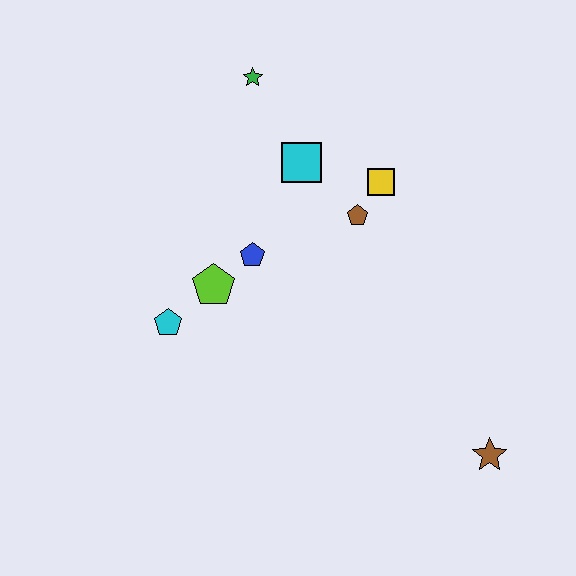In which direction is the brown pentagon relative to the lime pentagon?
The brown pentagon is to the right of the lime pentagon.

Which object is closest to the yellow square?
The brown pentagon is closest to the yellow square.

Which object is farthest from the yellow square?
The brown star is farthest from the yellow square.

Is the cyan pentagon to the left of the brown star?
Yes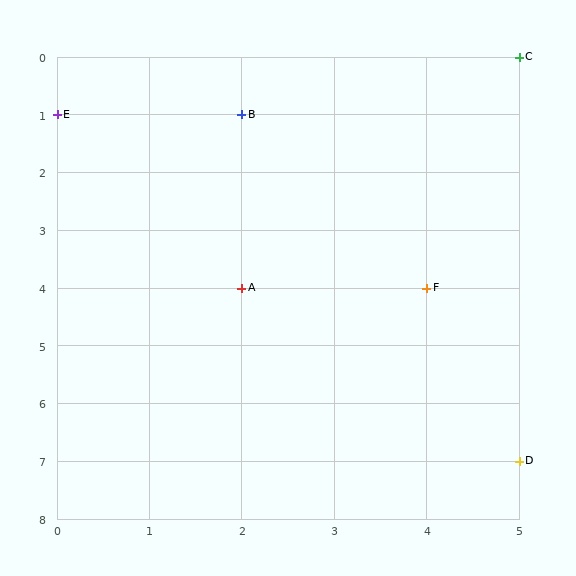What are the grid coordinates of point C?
Point C is at grid coordinates (5, 0).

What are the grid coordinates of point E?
Point E is at grid coordinates (0, 1).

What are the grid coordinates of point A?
Point A is at grid coordinates (2, 4).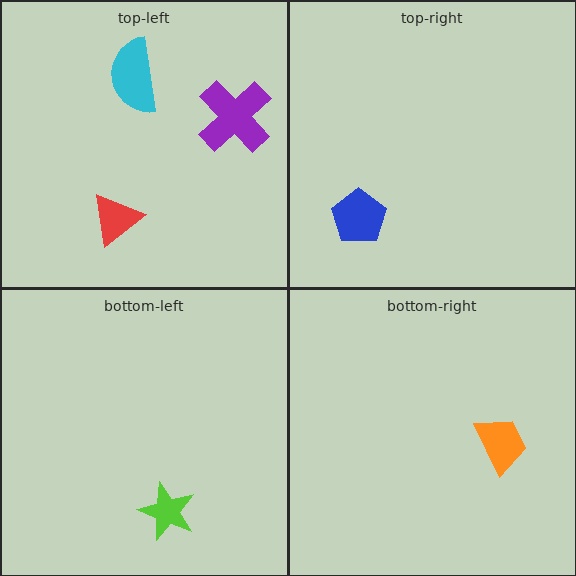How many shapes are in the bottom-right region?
1.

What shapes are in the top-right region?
The blue pentagon.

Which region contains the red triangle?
The top-left region.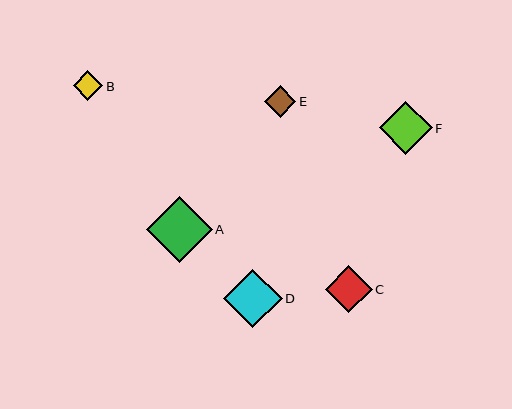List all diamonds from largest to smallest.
From largest to smallest: A, D, F, C, E, B.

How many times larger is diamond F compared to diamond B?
Diamond F is approximately 1.8 times the size of diamond B.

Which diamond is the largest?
Diamond A is the largest with a size of approximately 66 pixels.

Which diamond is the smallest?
Diamond B is the smallest with a size of approximately 30 pixels.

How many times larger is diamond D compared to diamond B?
Diamond D is approximately 1.9 times the size of diamond B.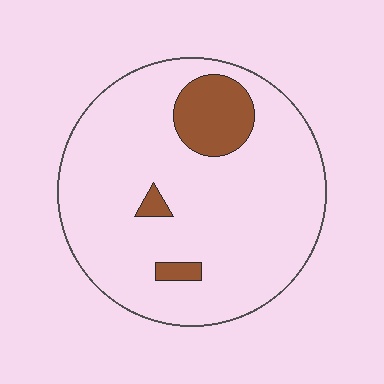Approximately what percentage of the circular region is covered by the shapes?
Approximately 10%.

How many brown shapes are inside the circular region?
3.